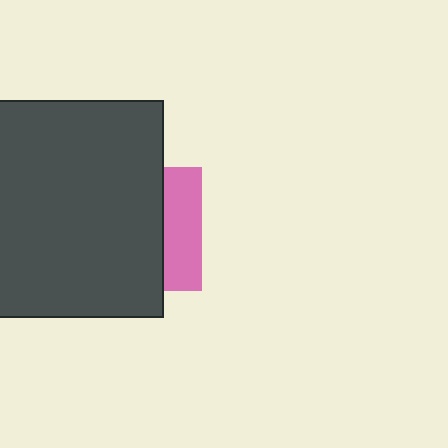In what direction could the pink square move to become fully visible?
The pink square could move right. That would shift it out from behind the dark gray rectangle entirely.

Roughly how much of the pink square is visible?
A small part of it is visible (roughly 31%).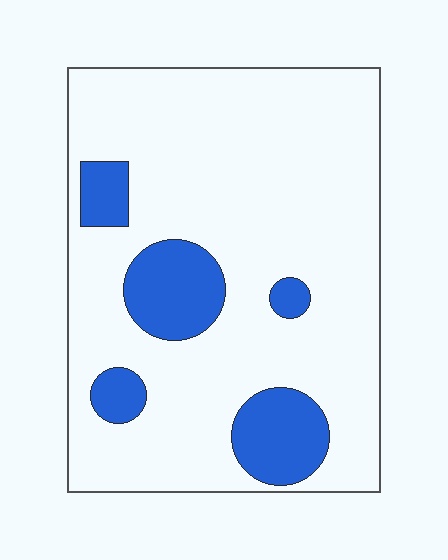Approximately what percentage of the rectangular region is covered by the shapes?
Approximately 15%.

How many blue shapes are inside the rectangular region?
5.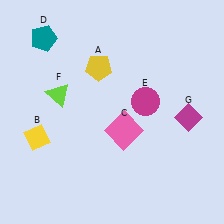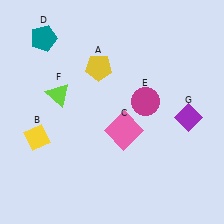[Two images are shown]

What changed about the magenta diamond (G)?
In Image 1, G is magenta. In Image 2, it changed to purple.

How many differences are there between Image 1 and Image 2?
There is 1 difference between the two images.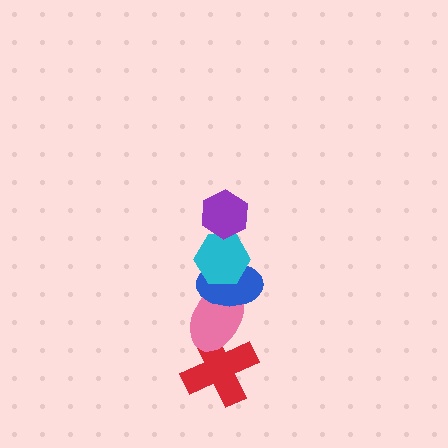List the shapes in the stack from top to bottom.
From top to bottom: the purple hexagon, the cyan hexagon, the blue ellipse, the pink ellipse, the red cross.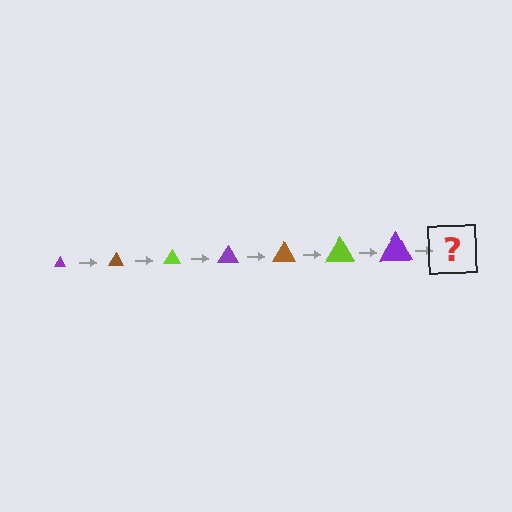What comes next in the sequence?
The next element should be a brown triangle, larger than the previous one.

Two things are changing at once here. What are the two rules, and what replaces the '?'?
The two rules are that the triangle grows larger each step and the color cycles through purple, brown, and lime. The '?' should be a brown triangle, larger than the previous one.